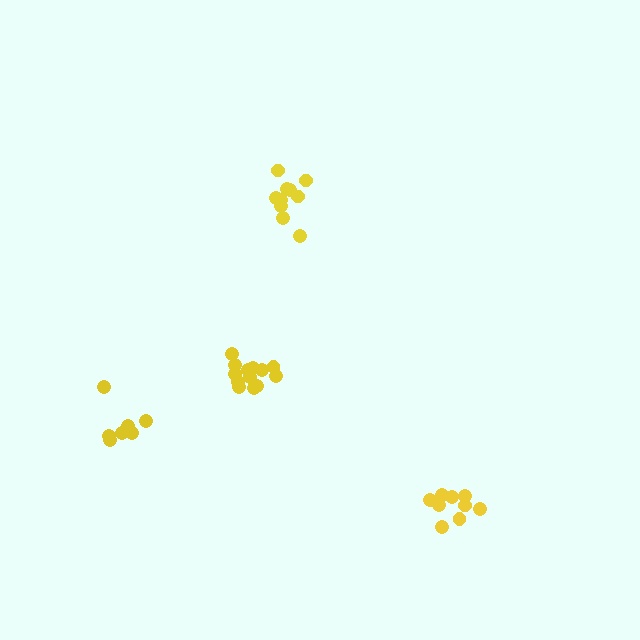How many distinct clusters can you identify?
There are 4 distinct clusters.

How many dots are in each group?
Group 1: 9 dots, Group 2: 13 dots, Group 3: 7 dots, Group 4: 10 dots (39 total).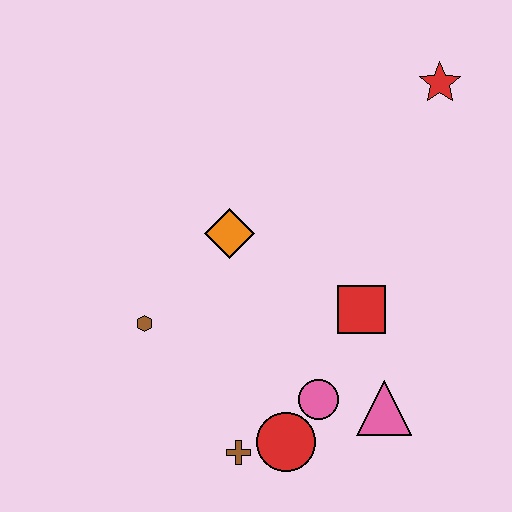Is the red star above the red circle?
Yes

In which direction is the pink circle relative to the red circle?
The pink circle is above the red circle.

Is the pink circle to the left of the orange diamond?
No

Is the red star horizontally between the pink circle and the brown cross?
No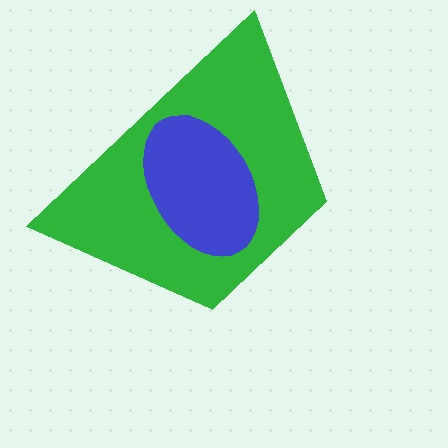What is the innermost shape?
The blue ellipse.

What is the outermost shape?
The green trapezoid.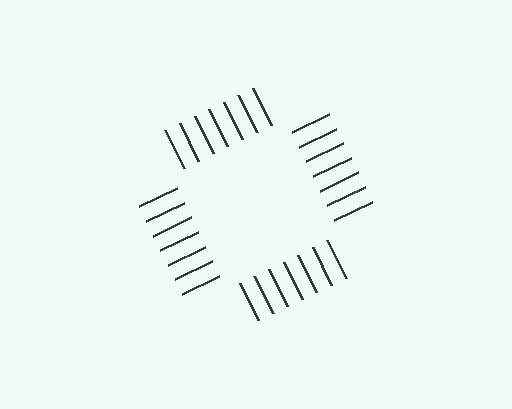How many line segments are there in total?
28 — 7 along each of the 4 edges.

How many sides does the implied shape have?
4 sides — the line-ends trace a square.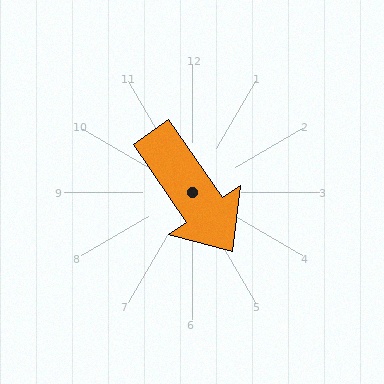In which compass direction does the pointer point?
Southeast.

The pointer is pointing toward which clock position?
Roughly 5 o'clock.